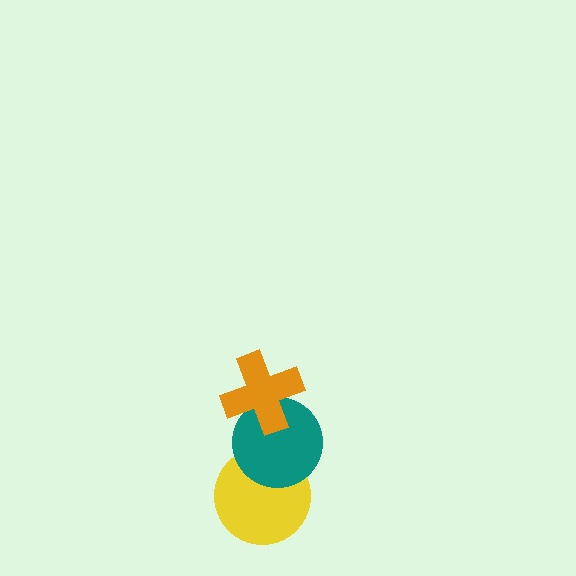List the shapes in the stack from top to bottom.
From top to bottom: the orange cross, the teal circle, the yellow circle.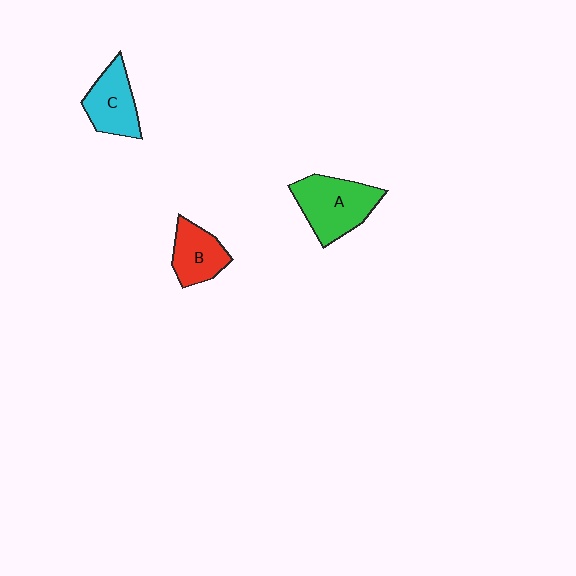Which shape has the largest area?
Shape A (green).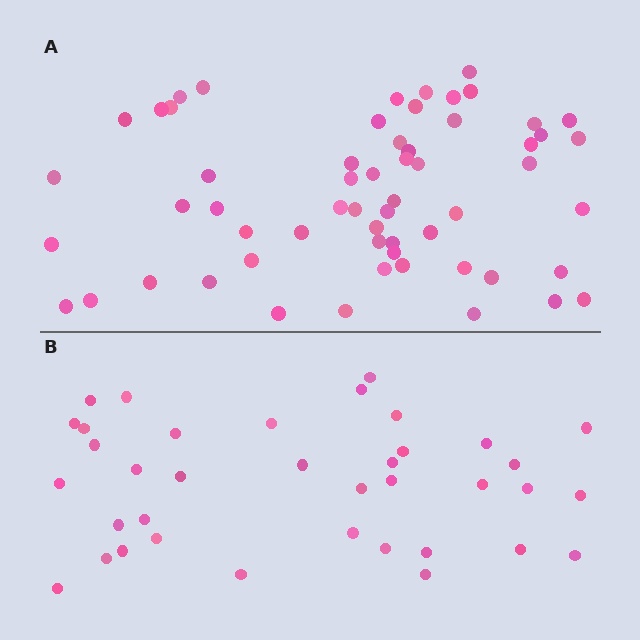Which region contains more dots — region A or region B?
Region A (the top region) has more dots.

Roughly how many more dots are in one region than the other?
Region A has approximately 20 more dots than region B.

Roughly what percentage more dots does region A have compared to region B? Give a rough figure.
About 60% more.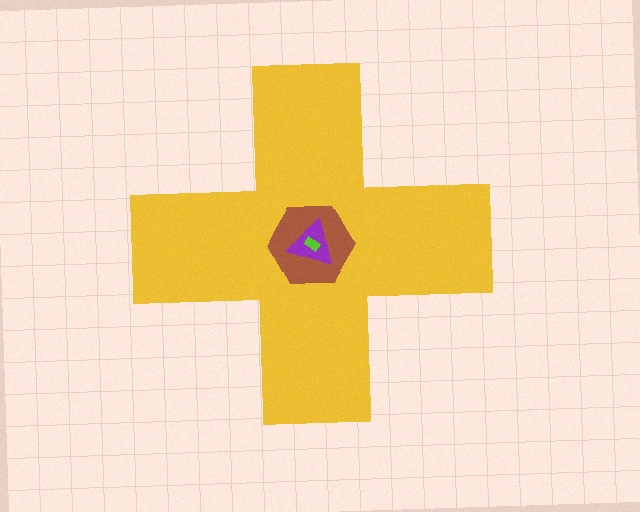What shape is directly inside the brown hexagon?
The purple triangle.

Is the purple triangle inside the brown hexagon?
Yes.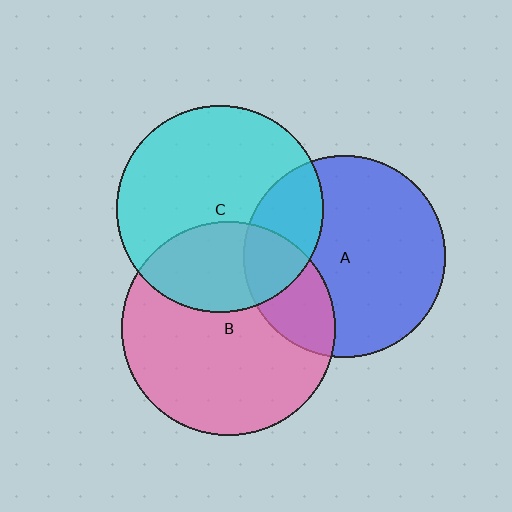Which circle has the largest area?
Circle B (pink).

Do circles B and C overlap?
Yes.